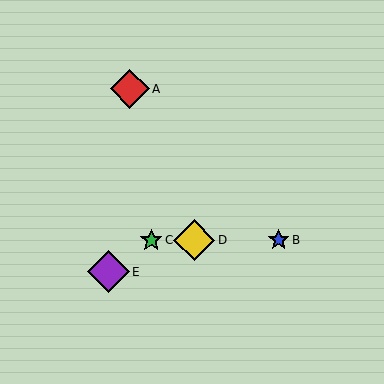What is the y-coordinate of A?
Object A is at y≈89.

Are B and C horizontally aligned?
Yes, both are at y≈240.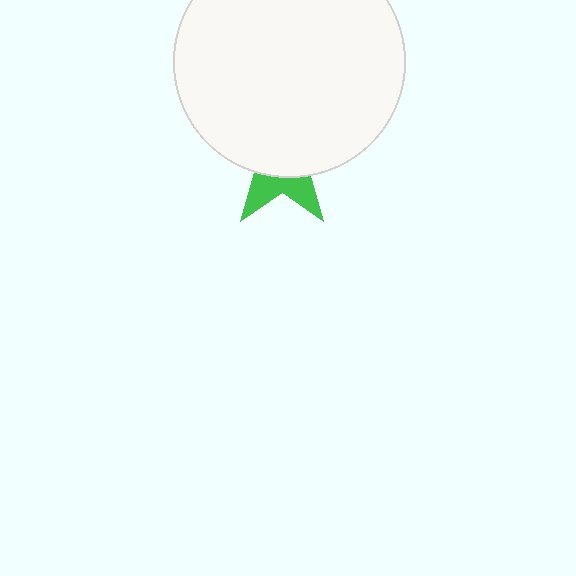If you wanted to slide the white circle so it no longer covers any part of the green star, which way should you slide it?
Slide it up — that is the most direct way to separate the two shapes.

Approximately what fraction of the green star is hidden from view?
Roughly 67% of the green star is hidden behind the white circle.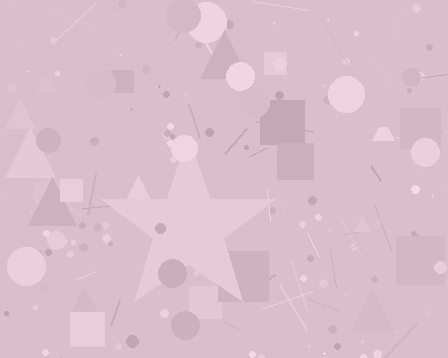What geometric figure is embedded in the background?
A star is embedded in the background.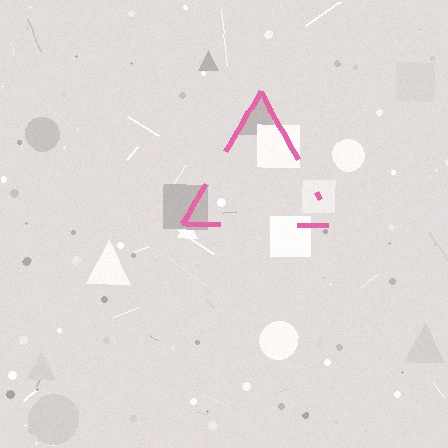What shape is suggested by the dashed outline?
The dashed outline suggests a triangle.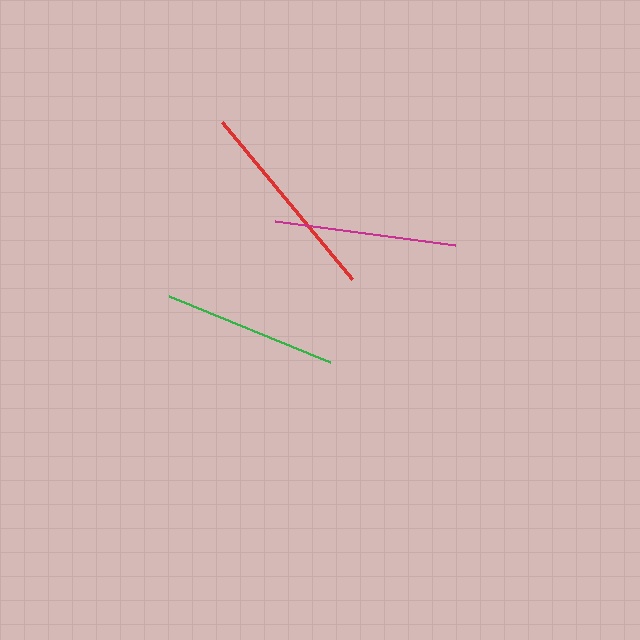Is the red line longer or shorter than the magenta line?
The red line is longer than the magenta line.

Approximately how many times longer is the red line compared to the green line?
The red line is approximately 1.2 times the length of the green line.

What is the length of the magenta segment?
The magenta segment is approximately 182 pixels long.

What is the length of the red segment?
The red segment is approximately 204 pixels long.